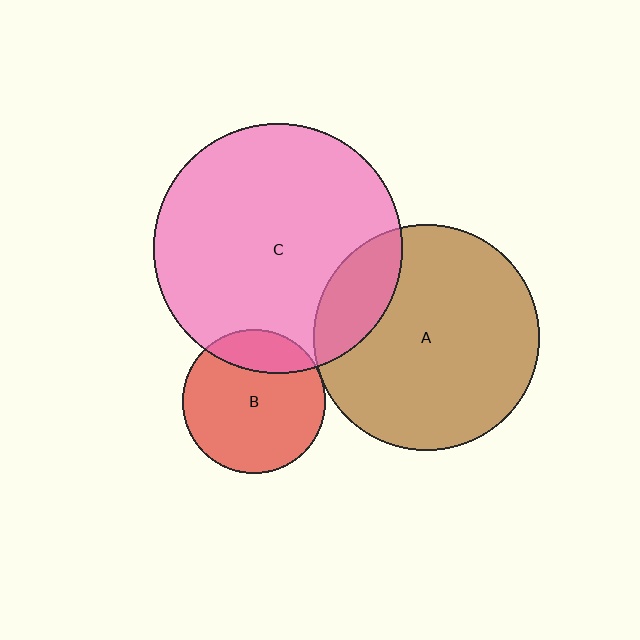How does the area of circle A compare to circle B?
Approximately 2.5 times.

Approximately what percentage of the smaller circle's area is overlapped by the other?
Approximately 20%.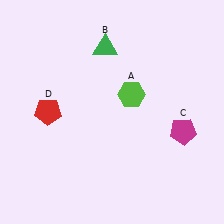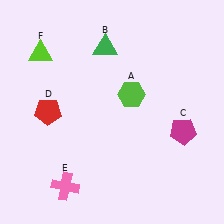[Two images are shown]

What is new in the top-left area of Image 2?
A lime triangle (F) was added in the top-left area of Image 2.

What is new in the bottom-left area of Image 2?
A pink cross (E) was added in the bottom-left area of Image 2.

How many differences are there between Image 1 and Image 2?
There are 2 differences between the two images.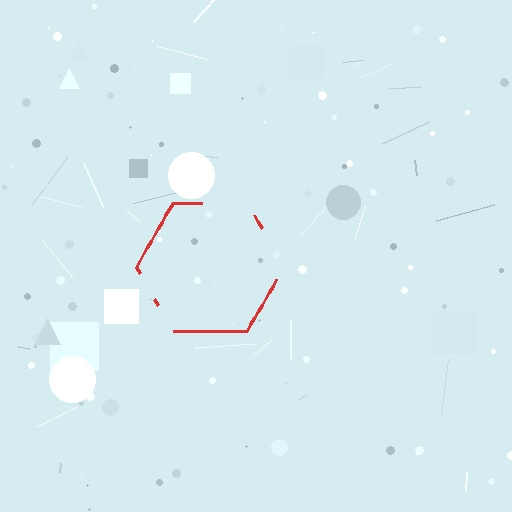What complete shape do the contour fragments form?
The contour fragments form a hexagon.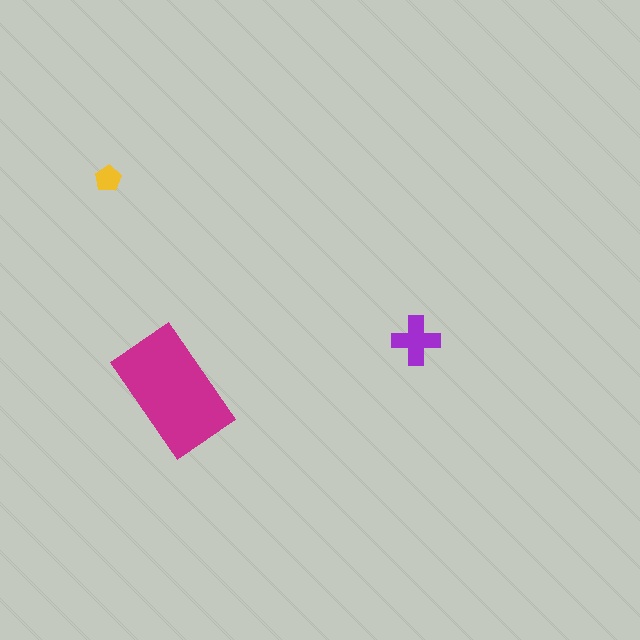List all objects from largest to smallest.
The magenta rectangle, the purple cross, the yellow pentagon.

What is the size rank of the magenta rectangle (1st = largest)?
1st.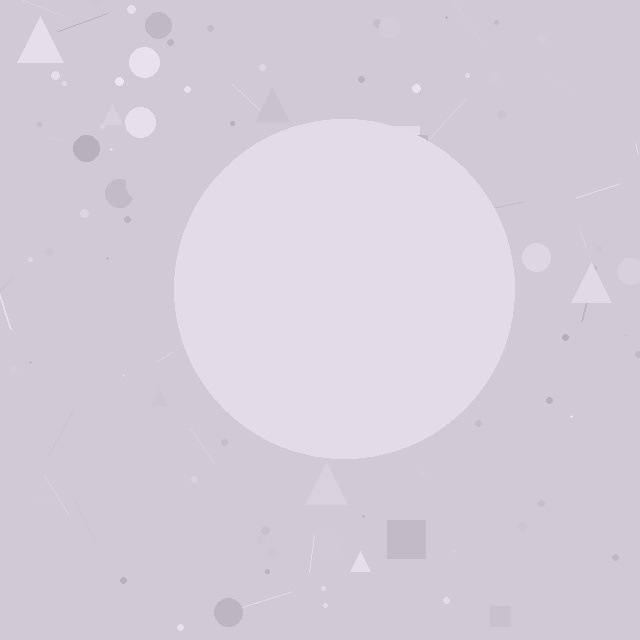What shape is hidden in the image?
A circle is hidden in the image.